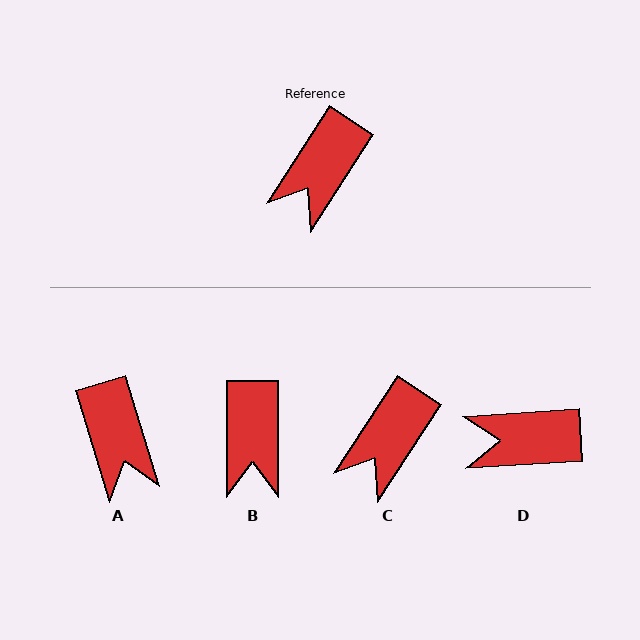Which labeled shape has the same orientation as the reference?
C.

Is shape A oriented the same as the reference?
No, it is off by about 50 degrees.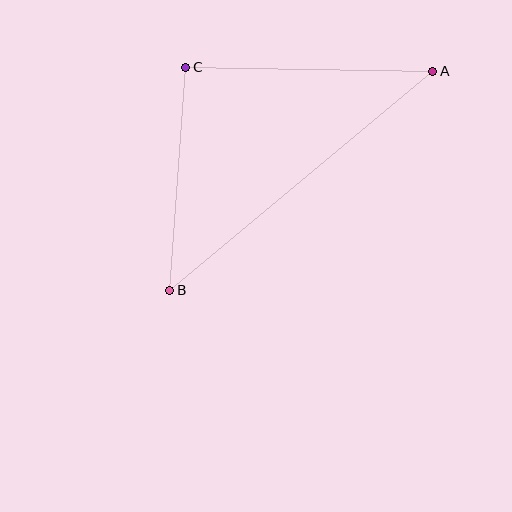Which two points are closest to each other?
Points B and C are closest to each other.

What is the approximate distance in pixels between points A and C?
The distance between A and C is approximately 247 pixels.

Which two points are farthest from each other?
Points A and B are farthest from each other.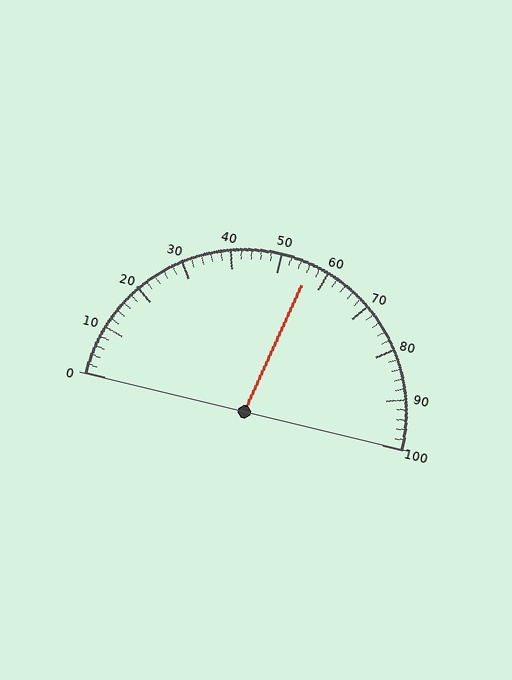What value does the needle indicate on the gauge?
The needle indicates approximately 56.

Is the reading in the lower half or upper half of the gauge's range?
The reading is in the upper half of the range (0 to 100).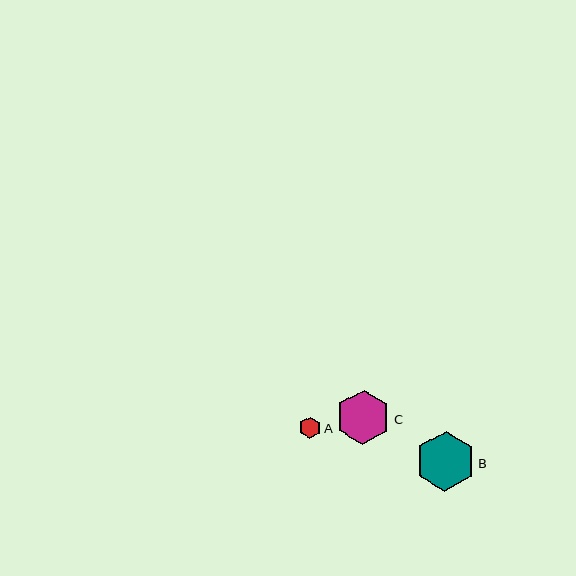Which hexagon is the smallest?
Hexagon A is the smallest with a size of approximately 21 pixels.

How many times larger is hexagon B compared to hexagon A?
Hexagon B is approximately 2.8 times the size of hexagon A.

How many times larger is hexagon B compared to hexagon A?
Hexagon B is approximately 2.8 times the size of hexagon A.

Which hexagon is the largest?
Hexagon B is the largest with a size of approximately 60 pixels.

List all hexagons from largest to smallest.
From largest to smallest: B, C, A.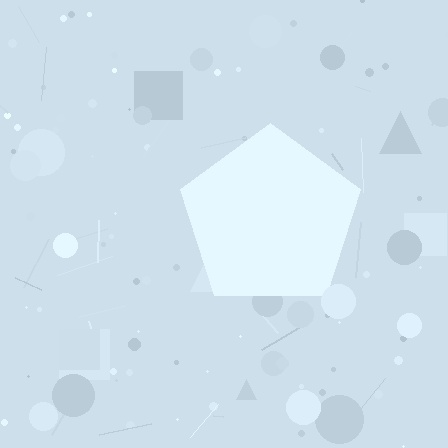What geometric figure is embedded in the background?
A pentagon is embedded in the background.